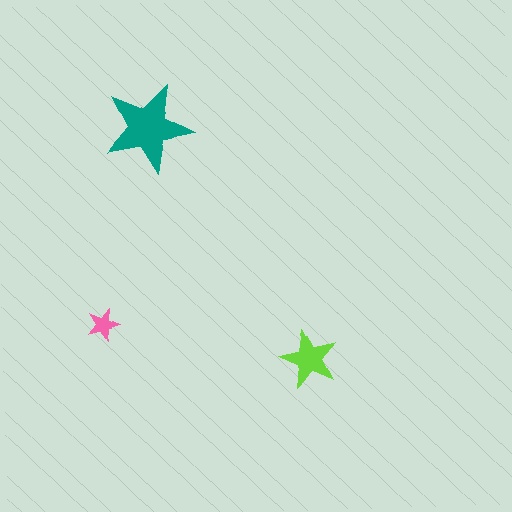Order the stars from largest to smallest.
the teal one, the lime one, the pink one.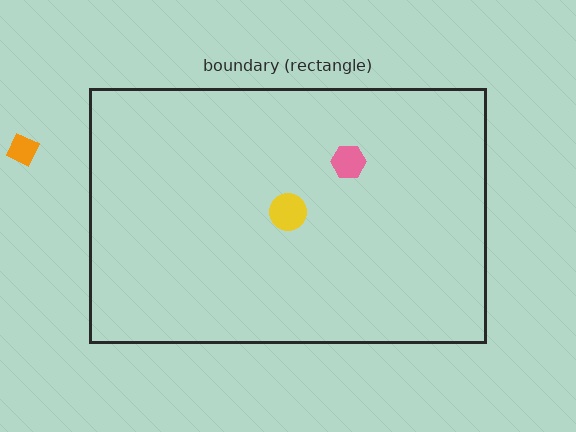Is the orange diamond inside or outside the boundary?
Outside.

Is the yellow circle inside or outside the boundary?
Inside.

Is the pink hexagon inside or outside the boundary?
Inside.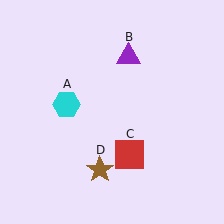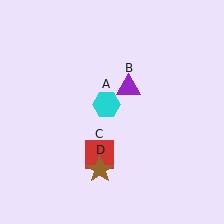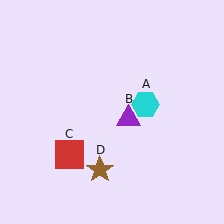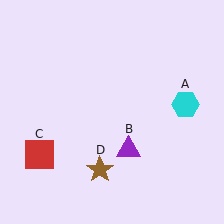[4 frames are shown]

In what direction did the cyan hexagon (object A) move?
The cyan hexagon (object A) moved right.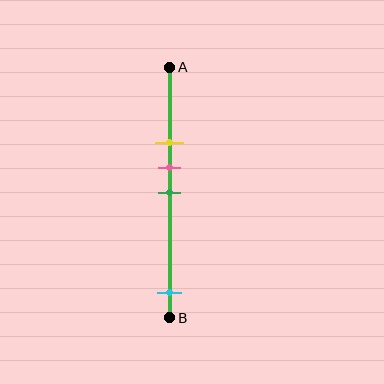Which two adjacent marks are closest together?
The pink and green marks are the closest adjacent pair.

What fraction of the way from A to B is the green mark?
The green mark is approximately 50% (0.5) of the way from A to B.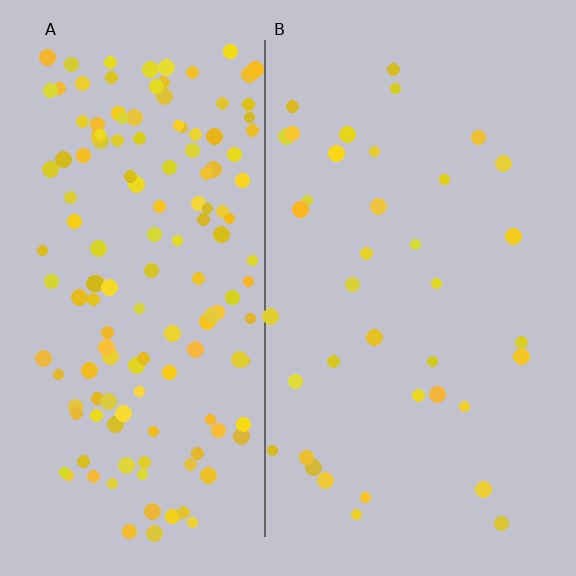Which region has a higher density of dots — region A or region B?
A (the left).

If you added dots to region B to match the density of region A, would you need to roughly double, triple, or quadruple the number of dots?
Approximately quadruple.